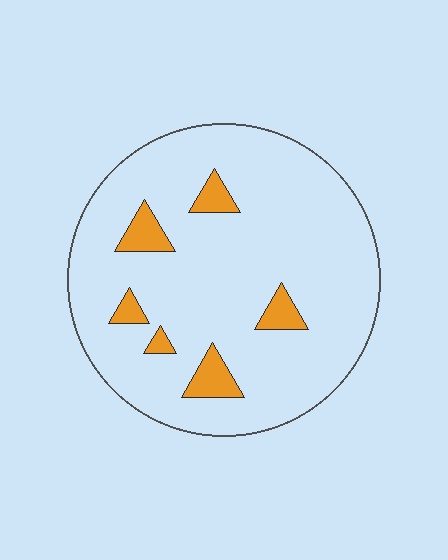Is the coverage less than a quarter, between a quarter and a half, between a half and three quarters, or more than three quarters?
Less than a quarter.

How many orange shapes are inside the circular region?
6.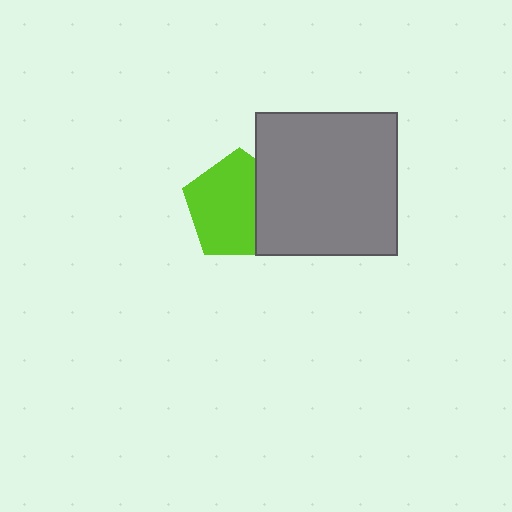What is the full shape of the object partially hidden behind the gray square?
The partially hidden object is a lime pentagon.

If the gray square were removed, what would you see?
You would see the complete lime pentagon.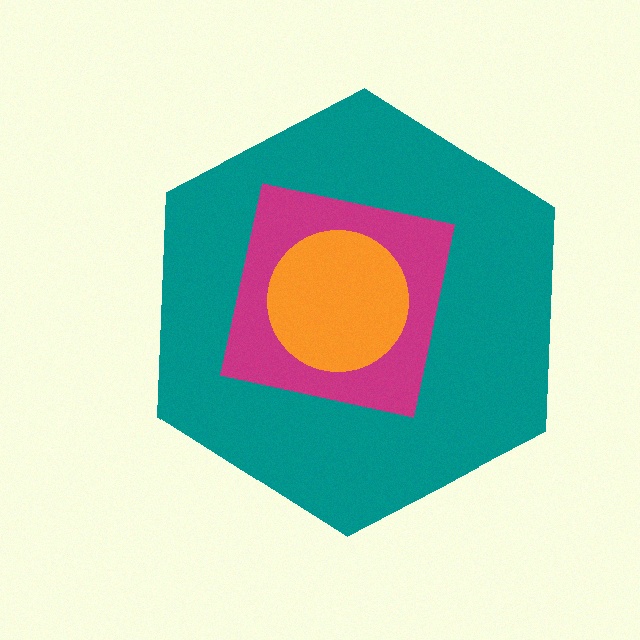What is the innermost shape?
The orange circle.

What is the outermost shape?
The teal hexagon.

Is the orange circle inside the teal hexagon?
Yes.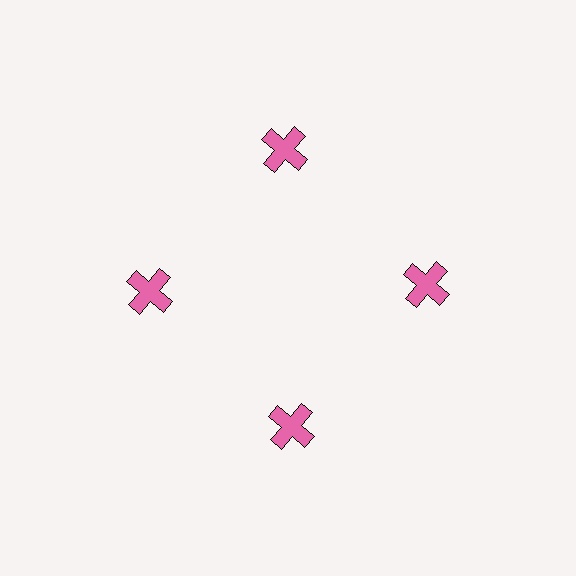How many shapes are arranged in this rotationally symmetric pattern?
There are 4 shapes, arranged in 4 groups of 1.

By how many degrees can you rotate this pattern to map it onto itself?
The pattern maps onto itself every 90 degrees of rotation.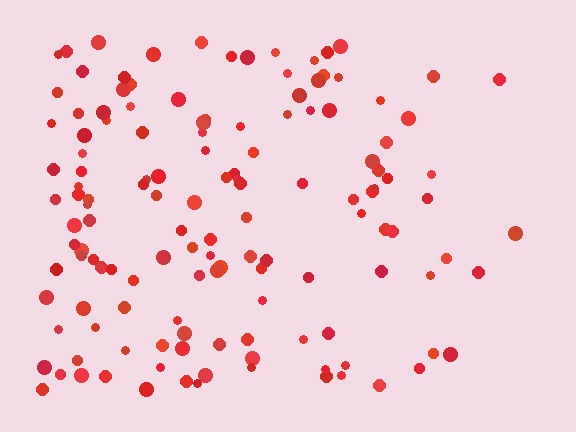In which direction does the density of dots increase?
From right to left, with the left side densest.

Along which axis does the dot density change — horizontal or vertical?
Horizontal.